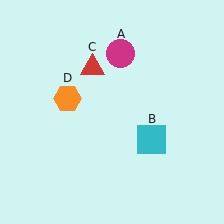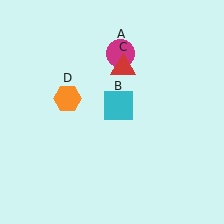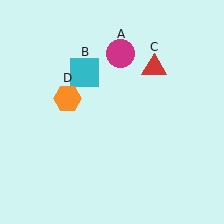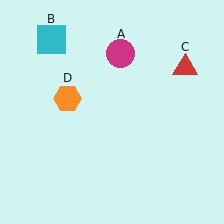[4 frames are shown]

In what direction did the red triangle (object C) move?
The red triangle (object C) moved right.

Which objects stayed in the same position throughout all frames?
Magenta circle (object A) and orange hexagon (object D) remained stationary.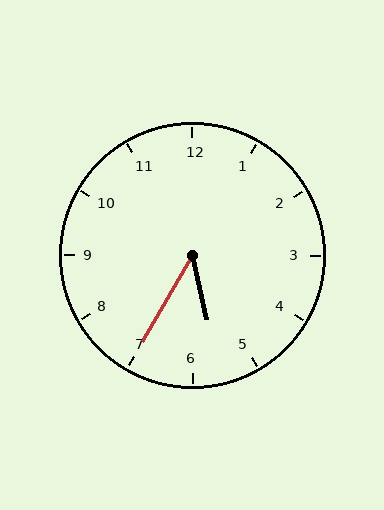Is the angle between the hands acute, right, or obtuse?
It is acute.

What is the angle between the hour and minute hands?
Approximately 42 degrees.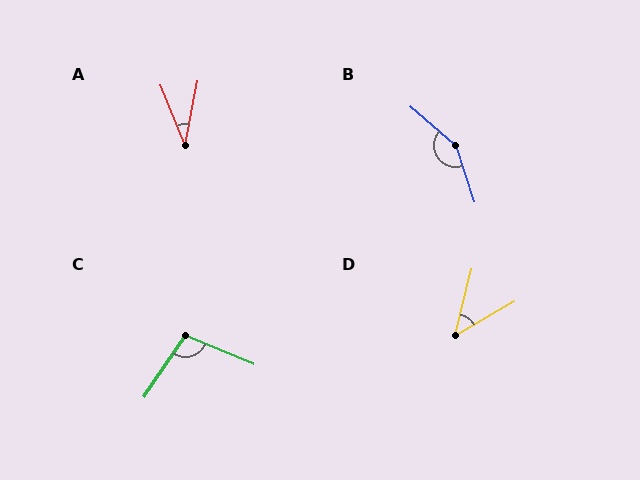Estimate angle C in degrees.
Approximately 102 degrees.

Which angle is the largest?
B, at approximately 149 degrees.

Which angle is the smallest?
A, at approximately 33 degrees.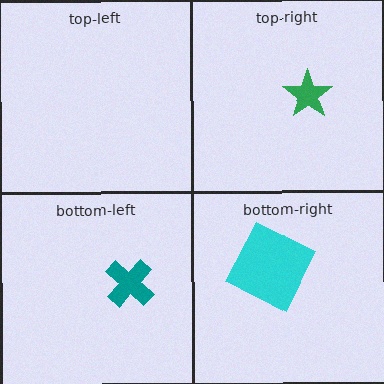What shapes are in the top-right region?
The green star.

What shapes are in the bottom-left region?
The teal cross.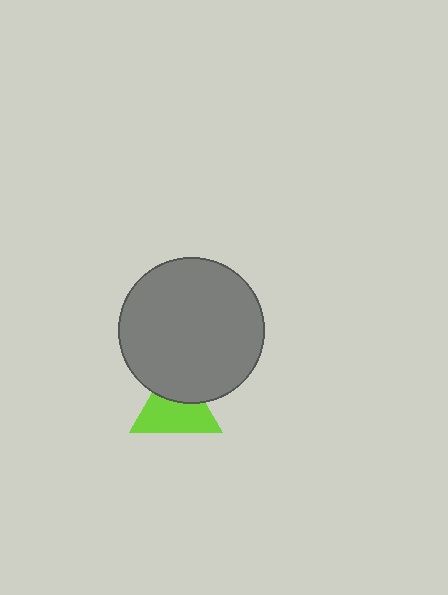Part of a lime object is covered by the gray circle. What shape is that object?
It is a triangle.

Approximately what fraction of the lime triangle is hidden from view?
Roughly 36% of the lime triangle is hidden behind the gray circle.